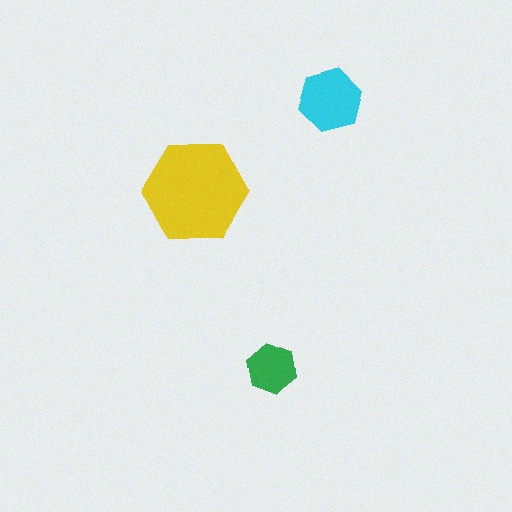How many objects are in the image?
There are 3 objects in the image.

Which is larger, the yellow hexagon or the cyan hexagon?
The yellow one.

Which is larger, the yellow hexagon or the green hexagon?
The yellow one.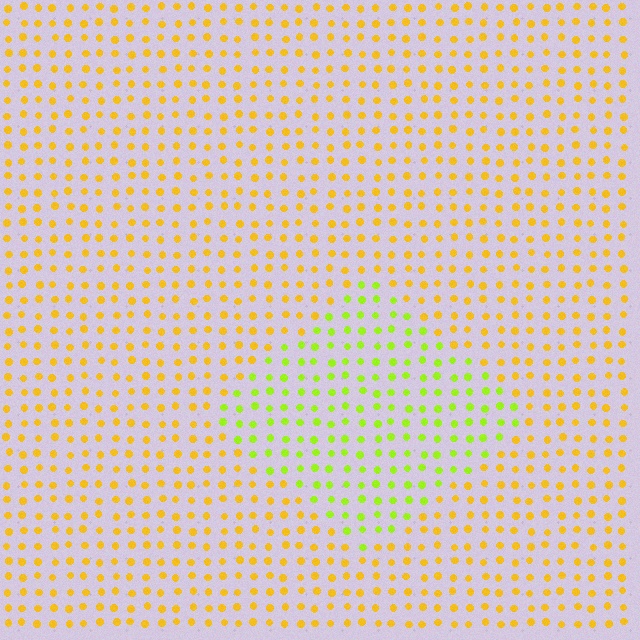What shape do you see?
I see a diamond.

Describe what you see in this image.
The image is filled with small yellow elements in a uniform arrangement. A diamond-shaped region is visible where the elements are tinted to a slightly different hue, forming a subtle color boundary.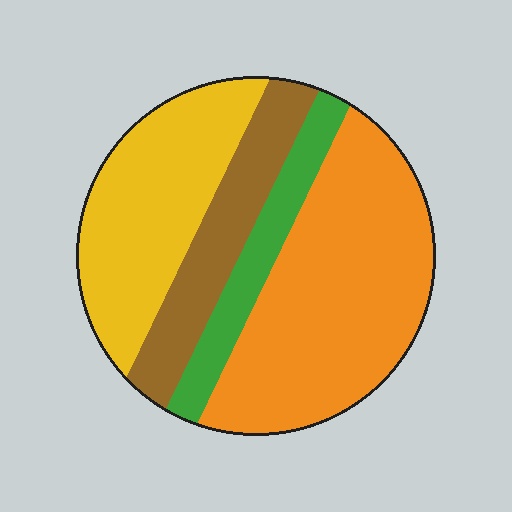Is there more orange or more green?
Orange.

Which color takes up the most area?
Orange, at roughly 45%.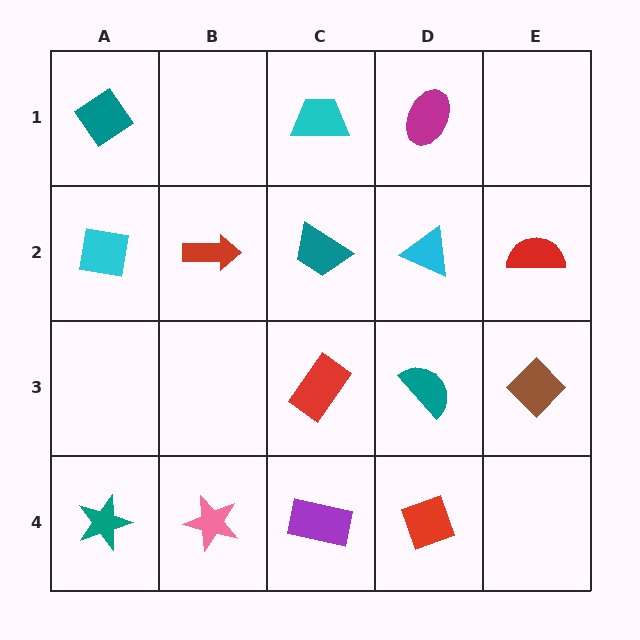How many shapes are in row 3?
3 shapes.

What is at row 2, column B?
A red arrow.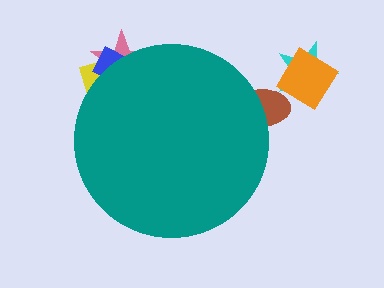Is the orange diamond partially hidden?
No, the orange diamond is fully visible.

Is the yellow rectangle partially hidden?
Yes, the yellow rectangle is partially hidden behind the teal circle.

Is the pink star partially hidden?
Yes, the pink star is partially hidden behind the teal circle.